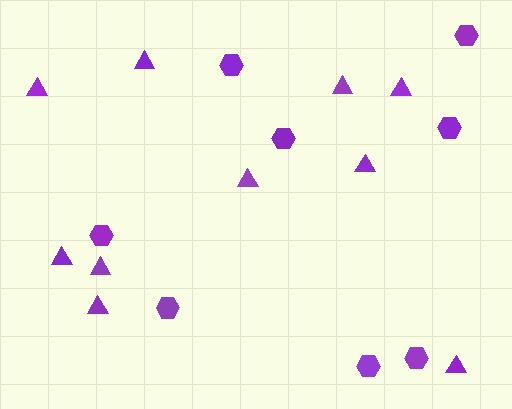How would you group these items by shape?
There are 2 groups: one group of hexagons (8) and one group of triangles (10).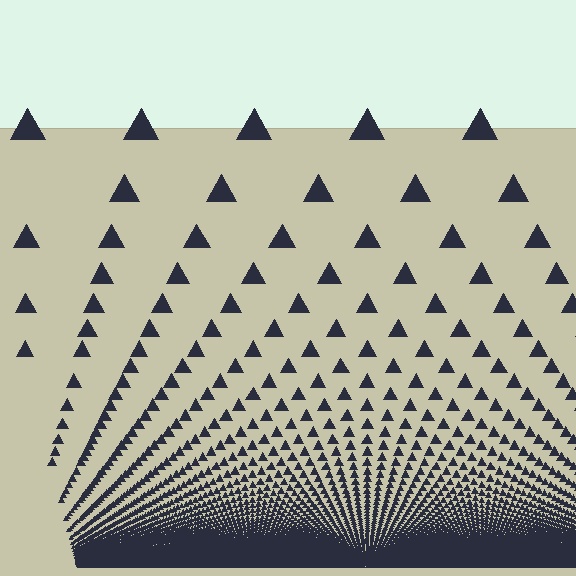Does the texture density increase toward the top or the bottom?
Density increases toward the bottom.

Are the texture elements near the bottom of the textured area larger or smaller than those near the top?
Smaller. The gradient is inverted — elements near the bottom are smaller and denser.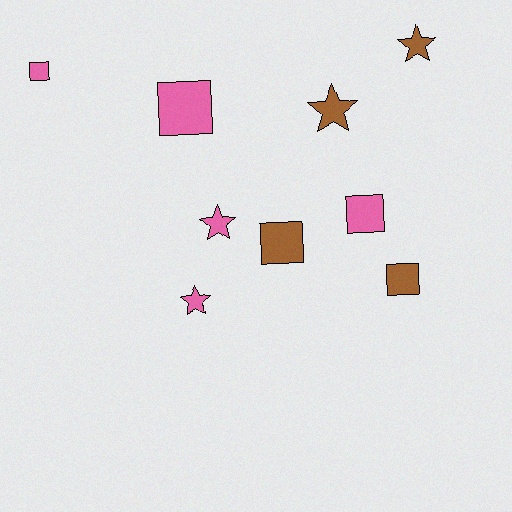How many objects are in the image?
There are 9 objects.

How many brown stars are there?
There are 2 brown stars.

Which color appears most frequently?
Pink, with 5 objects.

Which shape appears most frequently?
Square, with 5 objects.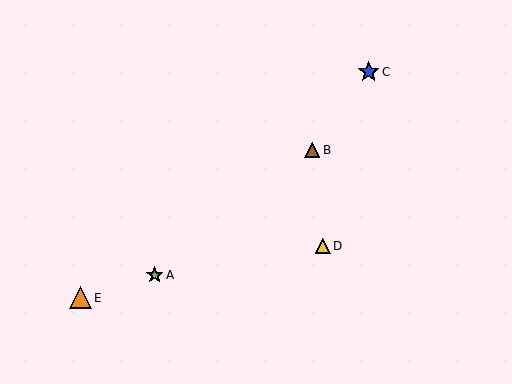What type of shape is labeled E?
Shape E is an orange triangle.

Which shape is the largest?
The orange triangle (labeled E) is the largest.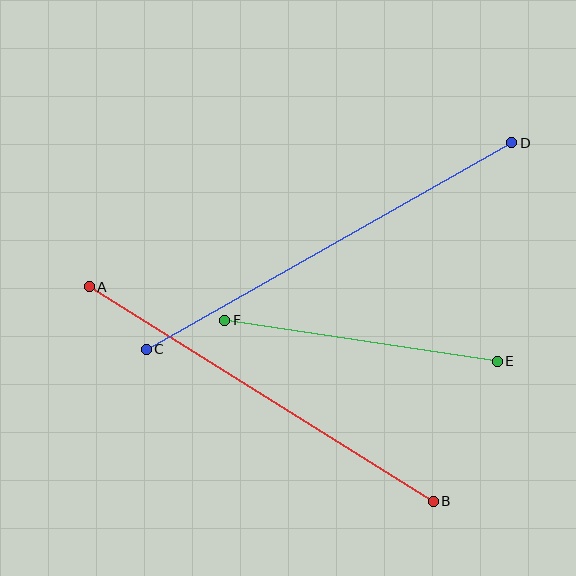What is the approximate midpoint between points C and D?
The midpoint is at approximately (329, 246) pixels.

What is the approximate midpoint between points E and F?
The midpoint is at approximately (361, 341) pixels.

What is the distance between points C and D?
The distance is approximately 419 pixels.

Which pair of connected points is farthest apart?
Points C and D are farthest apart.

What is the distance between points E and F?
The distance is approximately 276 pixels.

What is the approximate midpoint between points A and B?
The midpoint is at approximately (261, 394) pixels.